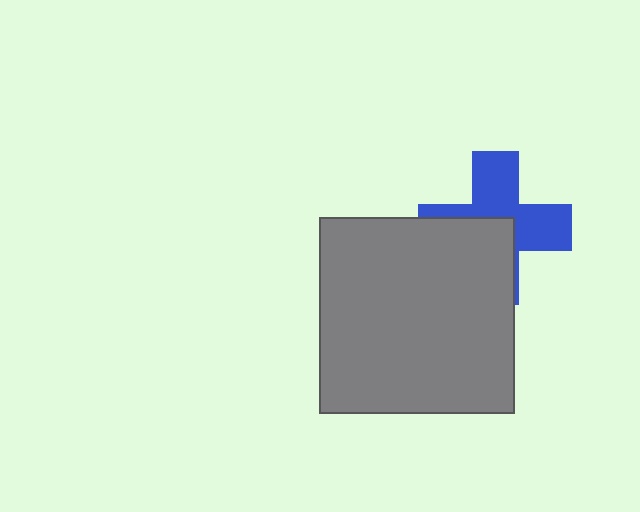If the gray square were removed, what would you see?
You would see the complete blue cross.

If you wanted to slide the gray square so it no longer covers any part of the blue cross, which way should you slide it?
Slide it toward the lower-left — that is the most direct way to separate the two shapes.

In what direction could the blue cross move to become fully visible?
The blue cross could move toward the upper-right. That would shift it out from behind the gray square entirely.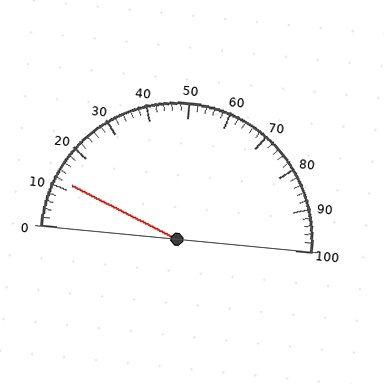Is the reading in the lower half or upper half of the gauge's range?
The reading is in the lower half of the range (0 to 100).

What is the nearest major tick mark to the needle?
The nearest major tick mark is 10.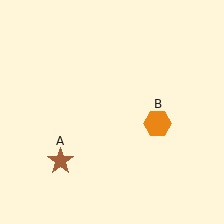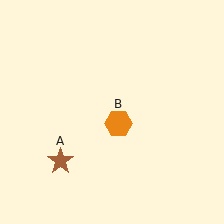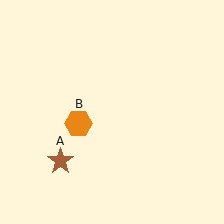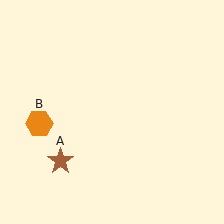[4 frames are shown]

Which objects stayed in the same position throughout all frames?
Brown star (object A) remained stationary.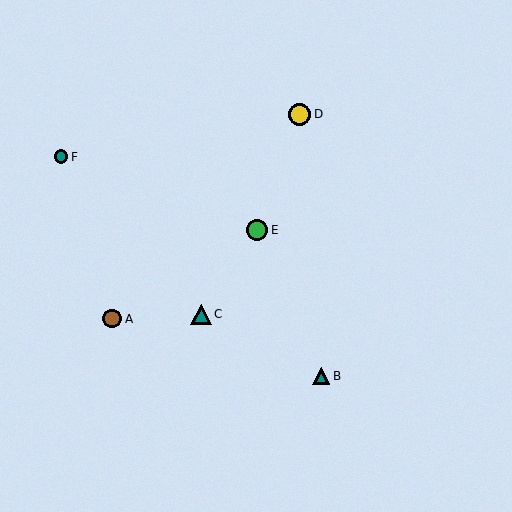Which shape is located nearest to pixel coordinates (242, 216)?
The green circle (labeled E) at (257, 230) is nearest to that location.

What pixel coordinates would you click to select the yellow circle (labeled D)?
Click at (299, 114) to select the yellow circle D.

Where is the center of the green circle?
The center of the green circle is at (257, 230).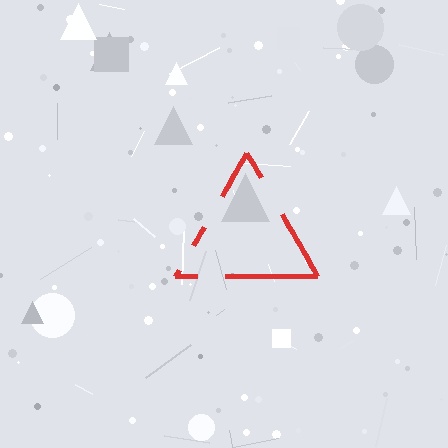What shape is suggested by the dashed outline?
The dashed outline suggests a triangle.